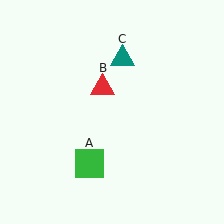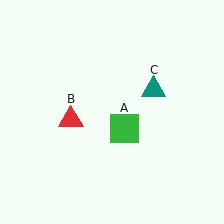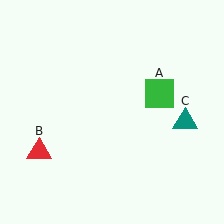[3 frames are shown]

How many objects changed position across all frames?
3 objects changed position: green square (object A), red triangle (object B), teal triangle (object C).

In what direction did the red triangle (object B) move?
The red triangle (object B) moved down and to the left.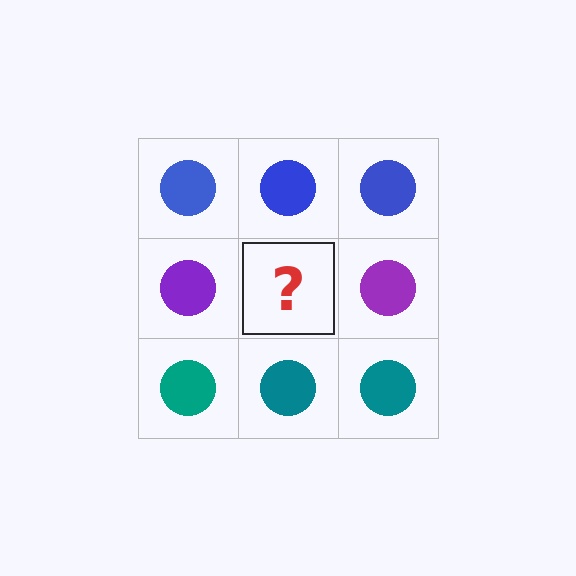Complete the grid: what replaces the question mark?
The question mark should be replaced with a purple circle.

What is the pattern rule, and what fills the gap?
The rule is that each row has a consistent color. The gap should be filled with a purple circle.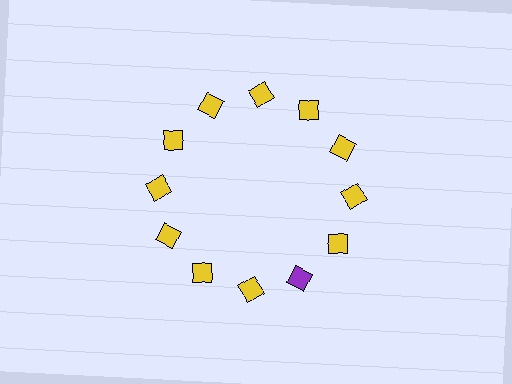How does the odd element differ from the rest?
It has a different color: purple instead of yellow.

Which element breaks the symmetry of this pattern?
The purple diamond at roughly the 5 o'clock position breaks the symmetry. All other shapes are yellow diamonds.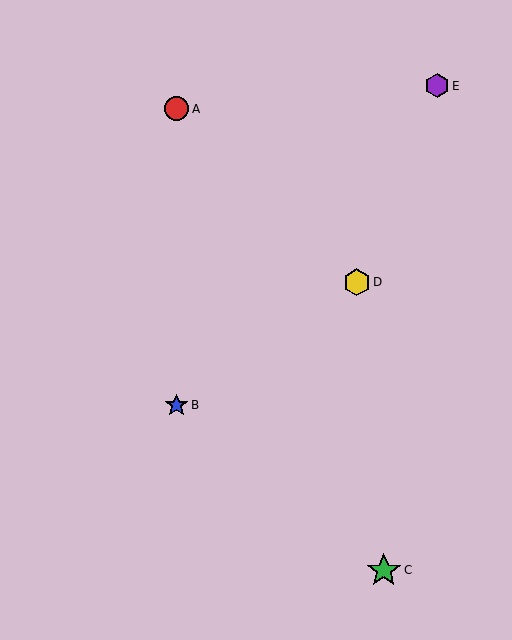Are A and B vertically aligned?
Yes, both are at x≈177.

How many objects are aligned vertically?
2 objects (A, B) are aligned vertically.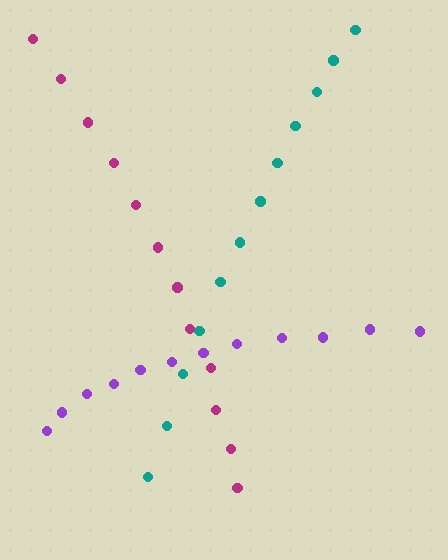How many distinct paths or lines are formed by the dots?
There are 3 distinct paths.